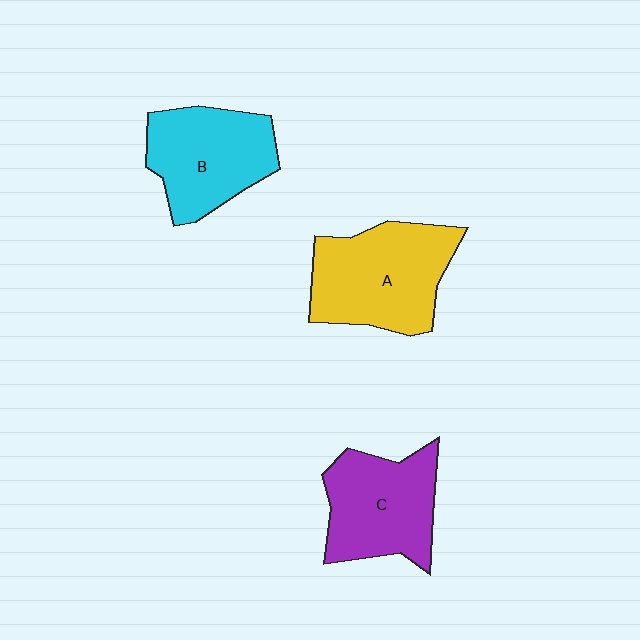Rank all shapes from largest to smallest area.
From largest to smallest: A (yellow), C (purple), B (cyan).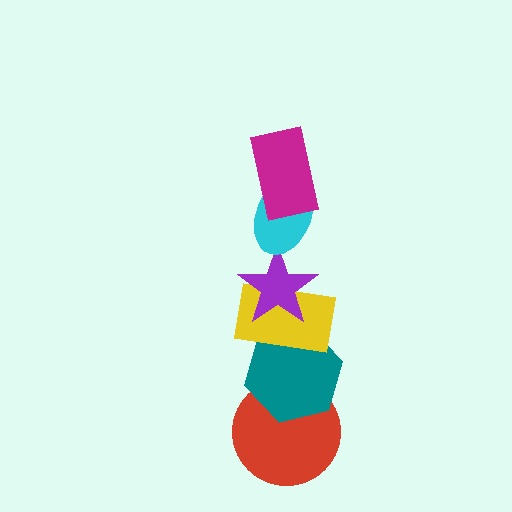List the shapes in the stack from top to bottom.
From top to bottom: the magenta rectangle, the cyan ellipse, the purple star, the yellow rectangle, the teal hexagon, the red circle.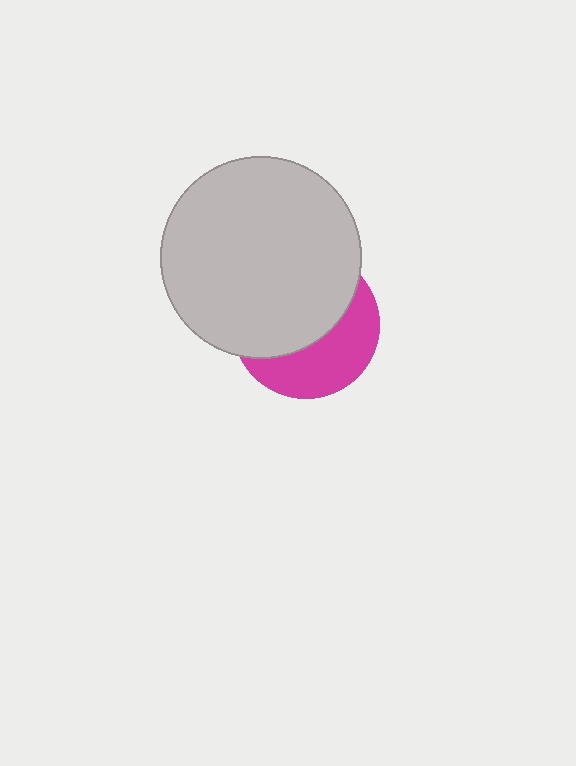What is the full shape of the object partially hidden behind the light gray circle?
The partially hidden object is a magenta circle.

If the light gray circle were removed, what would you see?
You would see the complete magenta circle.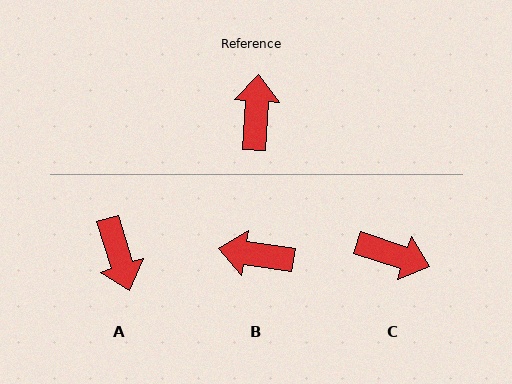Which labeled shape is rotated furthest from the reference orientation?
A, about 159 degrees away.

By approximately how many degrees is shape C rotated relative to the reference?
Approximately 105 degrees clockwise.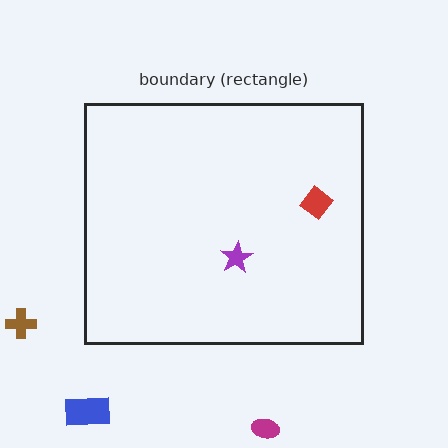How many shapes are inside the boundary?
2 inside, 3 outside.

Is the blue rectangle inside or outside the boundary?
Outside.